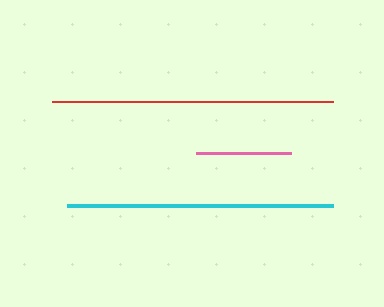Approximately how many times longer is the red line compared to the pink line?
The red line is approximately 2.9 times the length of the pink line.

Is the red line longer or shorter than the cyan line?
The red line is longer than the cyan line.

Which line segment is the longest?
The red line is the longest at approximately 280 pixels.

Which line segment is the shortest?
The pink line is the shortest at approximately 95 pixels.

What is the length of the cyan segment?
The cyan segment is approximately 266 pixels long.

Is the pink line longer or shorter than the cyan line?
The cyan line is longer than the pink line.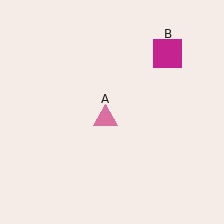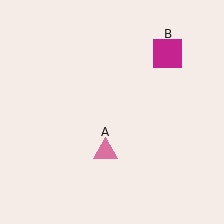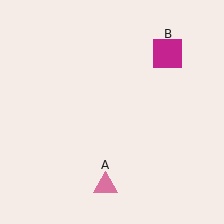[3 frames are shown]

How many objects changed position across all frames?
1 object changed position: pink triangle (object A).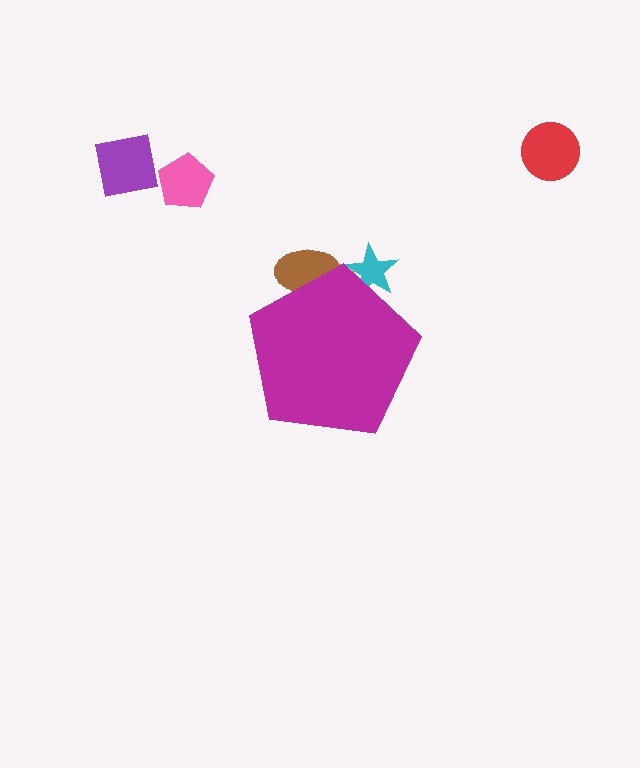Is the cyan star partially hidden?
Yes, the cyan star is partially hidden behind the magenta pentagon.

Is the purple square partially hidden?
No, the purple square is fully visible.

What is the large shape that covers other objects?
A magenta pentagon.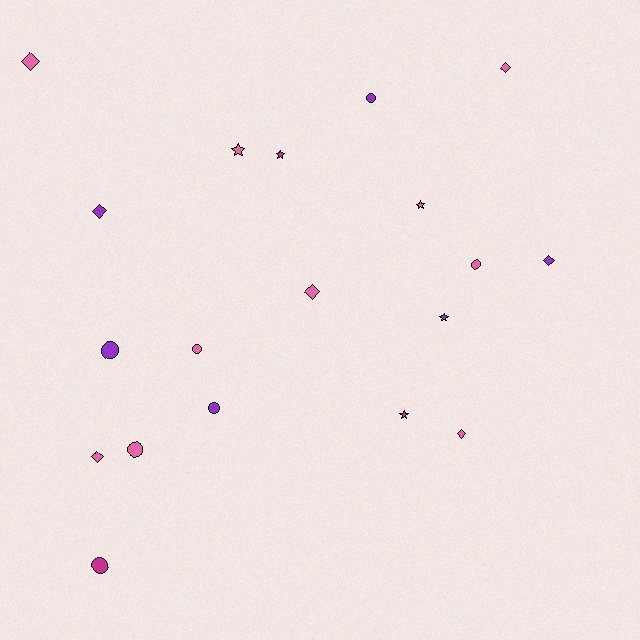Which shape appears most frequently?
Circle, with 7 objects.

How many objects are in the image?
There are 19 objects.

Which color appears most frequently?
Pink, with 10 objects.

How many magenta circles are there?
There is 1 magenta circle.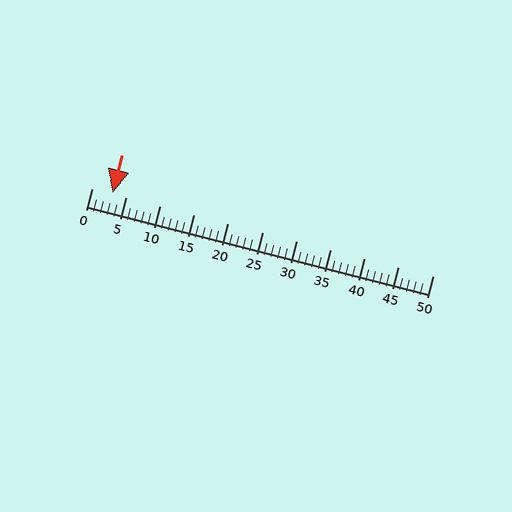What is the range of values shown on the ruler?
The ruler shows values from 0 to 50.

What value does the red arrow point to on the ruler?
The red arrow points to approximately 3.